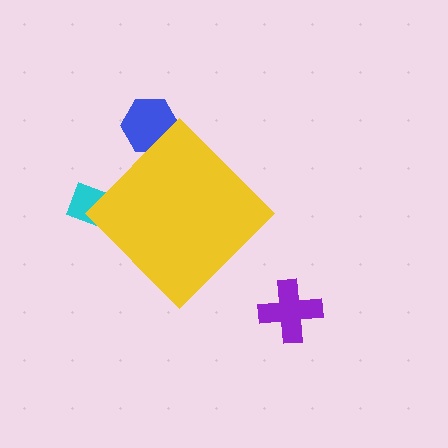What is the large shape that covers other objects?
A yellow diamond.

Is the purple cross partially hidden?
No, the purple cross is fully visible.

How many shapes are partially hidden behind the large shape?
2 shapes are partially hidden.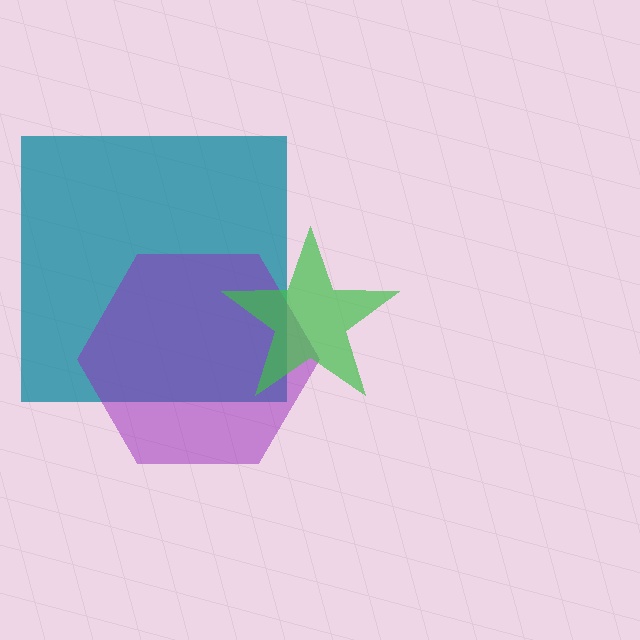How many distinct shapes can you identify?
There are 3 distinct shapes: a teal square, a purple hexagon, a green star.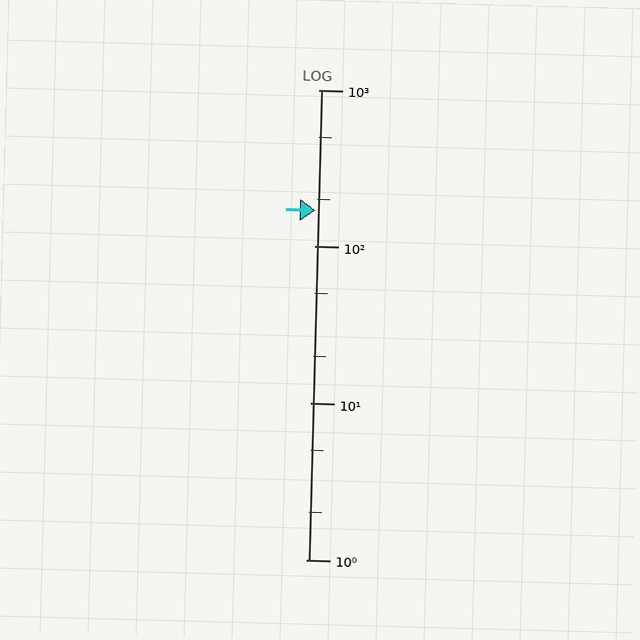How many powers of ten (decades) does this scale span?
The scale spans 3 decades, from 1 to 1000.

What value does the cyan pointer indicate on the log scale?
The pointer indicates approximately 170.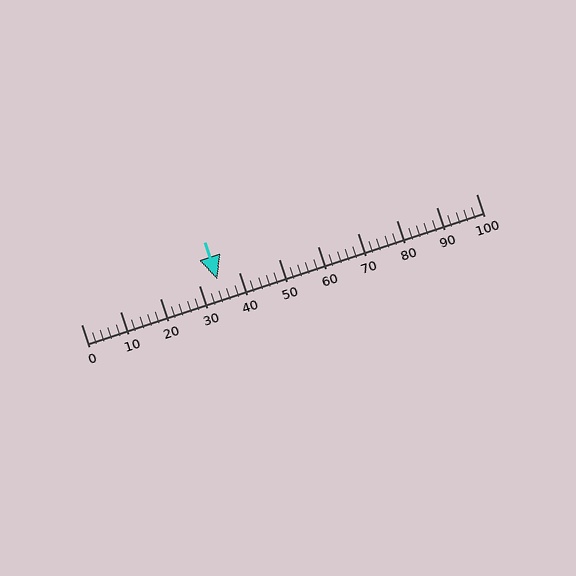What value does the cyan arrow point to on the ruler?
The cyan arrow points to approximately 35.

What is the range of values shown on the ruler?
The ruler shows values from 0 to 100.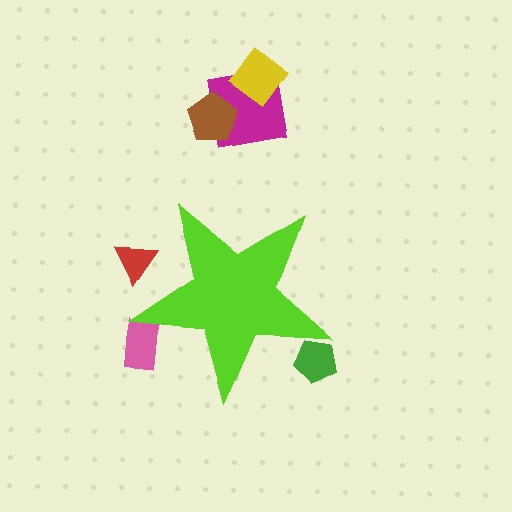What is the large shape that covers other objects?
A lime star.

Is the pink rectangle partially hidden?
Yes, the pink rectangle is partially hidden behind the lime star.